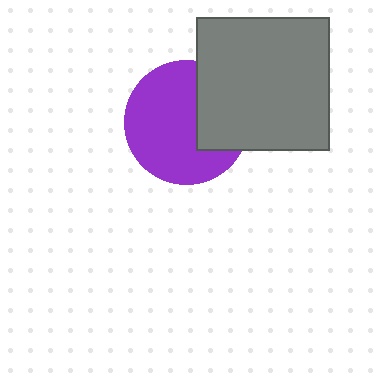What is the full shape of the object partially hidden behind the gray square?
The partially hidden object is a purple circle.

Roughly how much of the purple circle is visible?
Most of it is visible (roughly 67%).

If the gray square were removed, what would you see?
You would see the complete purple circle.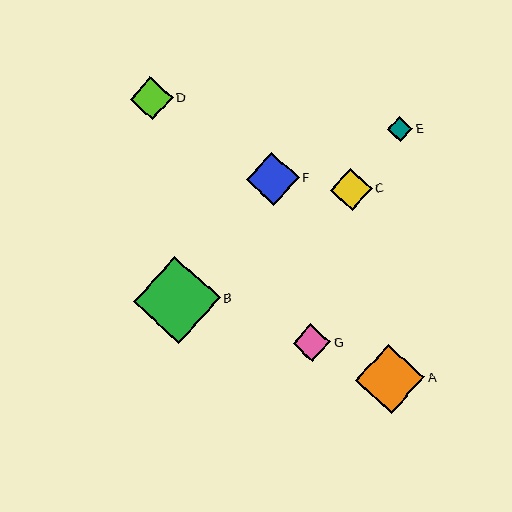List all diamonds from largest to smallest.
From largest to smallest: B, A, F, D, C, G, E.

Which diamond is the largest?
Diamond B is the largest with a size of approximately 87 pixels.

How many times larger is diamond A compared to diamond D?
Diamond A is approximately 1.6 times the size of diamond D.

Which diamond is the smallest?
Diamond E is the smallest with a size of approximately 25 pixels.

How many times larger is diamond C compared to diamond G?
Diamond C is approximately 1.1 times the size of diamond G.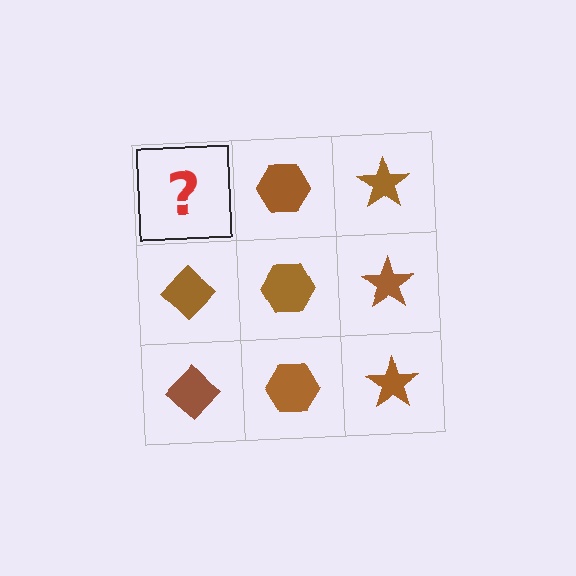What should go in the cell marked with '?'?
The missing cell should contain a brown diamond.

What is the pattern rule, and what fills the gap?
The rule is that each column has a consistent shape. The gap should be filled with a brown diamond.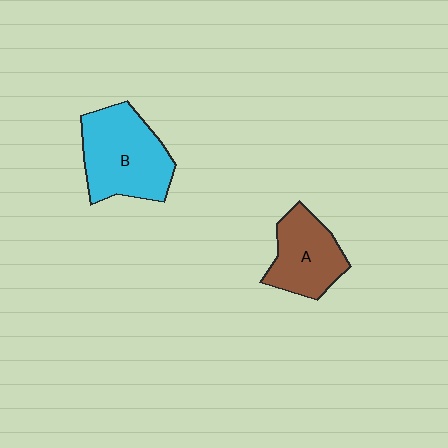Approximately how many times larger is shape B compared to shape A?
Approximately 1.4 times.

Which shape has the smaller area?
Shape A (brown).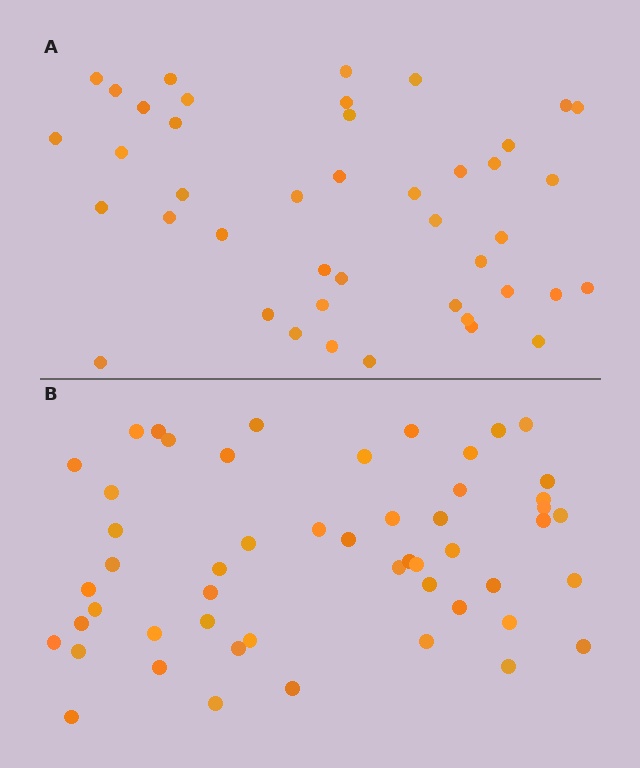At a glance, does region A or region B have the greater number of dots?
Region B (the bottom region) has more dots.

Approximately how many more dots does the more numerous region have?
Region B has roughly 8 or so more dots than region A.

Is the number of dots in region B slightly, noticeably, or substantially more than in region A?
Region B has only slightly more — the two regions are fairly close. The ratio is roughly 1.2 to 1.